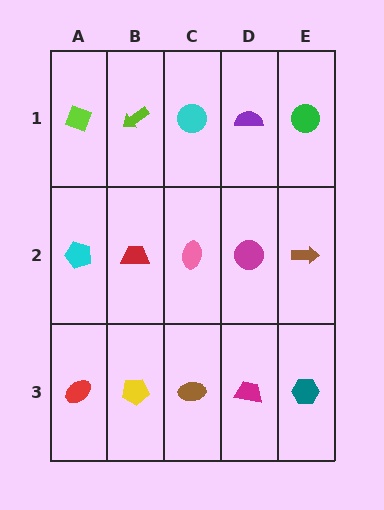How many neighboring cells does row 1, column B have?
3.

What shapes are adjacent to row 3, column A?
A cyan pentagon (row 2, column A), a yellow pentagon (row 3, column B).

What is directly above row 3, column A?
A cyan pentagon.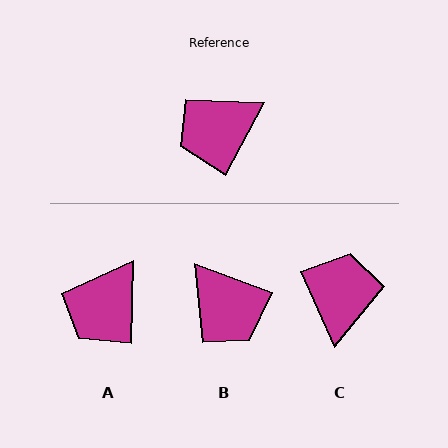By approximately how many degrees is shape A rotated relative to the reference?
Approximately 27 degrees counter-clockwise.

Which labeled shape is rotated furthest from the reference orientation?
C, about 128 degrees away.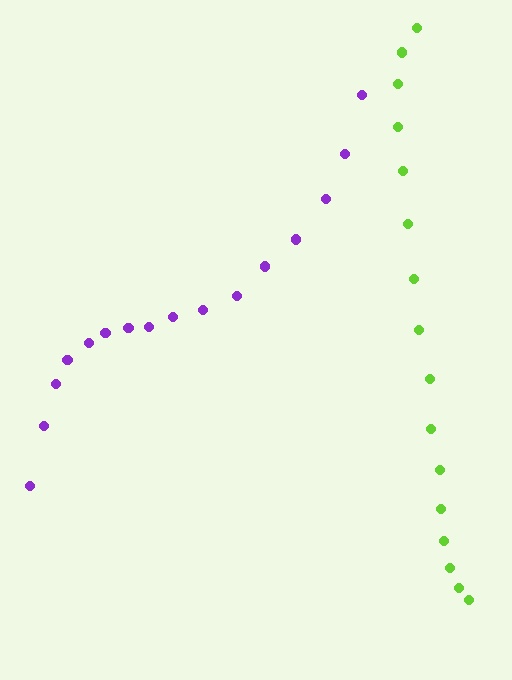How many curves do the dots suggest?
There are 2 distinct paths.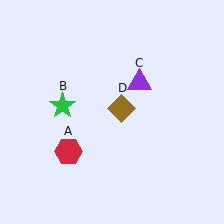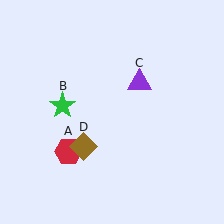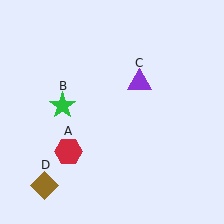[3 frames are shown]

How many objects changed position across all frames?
1 object changed position: brown diamond (object D).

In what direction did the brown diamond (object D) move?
The brown diamond (object D) moved down and to the left.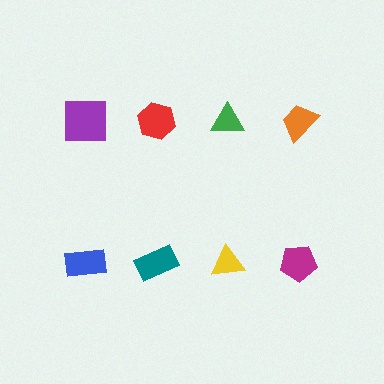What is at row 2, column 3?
A yellow triangle.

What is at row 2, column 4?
A magenta pentagon.